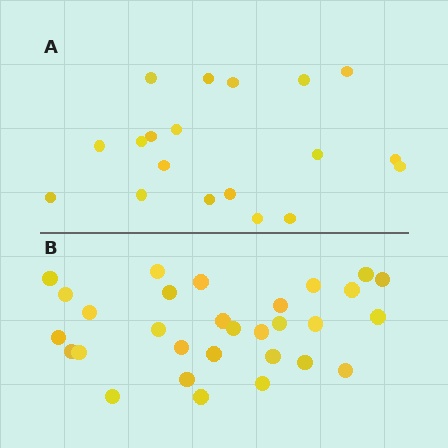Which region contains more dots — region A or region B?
Region B (the bottom region) has more dots.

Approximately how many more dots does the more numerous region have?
Region B has roughly 12 or so more dots than region A.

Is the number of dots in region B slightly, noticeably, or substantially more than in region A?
Region B has substantially more. The ratio is roughly 1.6 to 1.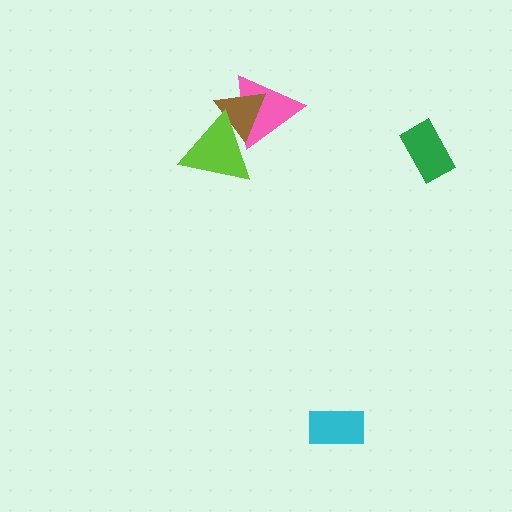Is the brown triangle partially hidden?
Yes, it is partially covered by another shape.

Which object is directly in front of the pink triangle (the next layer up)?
The brown triangle is directly in front of the pink triangle.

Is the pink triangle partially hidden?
Yes, it is partially covered by another shape.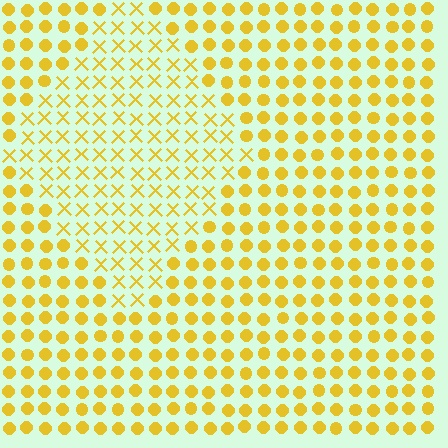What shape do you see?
I see a diamond.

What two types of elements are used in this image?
The image uses X marks inside the diamond region and circles outside it.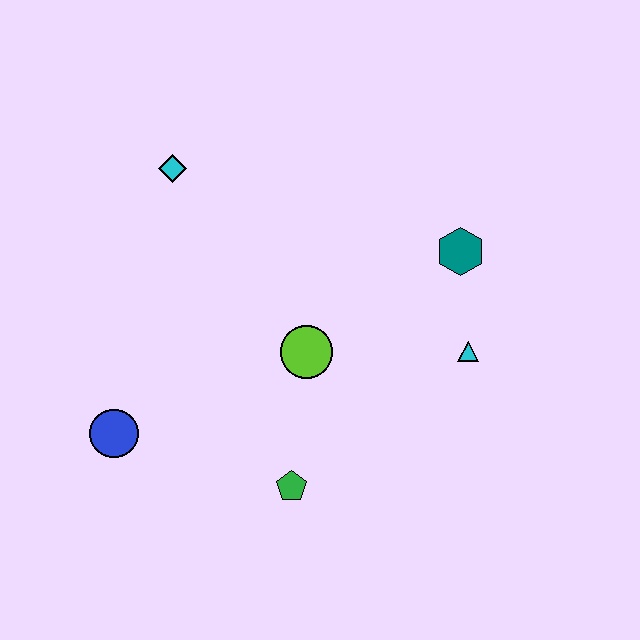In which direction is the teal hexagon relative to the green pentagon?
The teal hexagon is above the green pentagon.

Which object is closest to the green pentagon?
The lime circle is closest to the green pentagon.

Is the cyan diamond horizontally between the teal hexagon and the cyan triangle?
No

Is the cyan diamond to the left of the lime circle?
Yes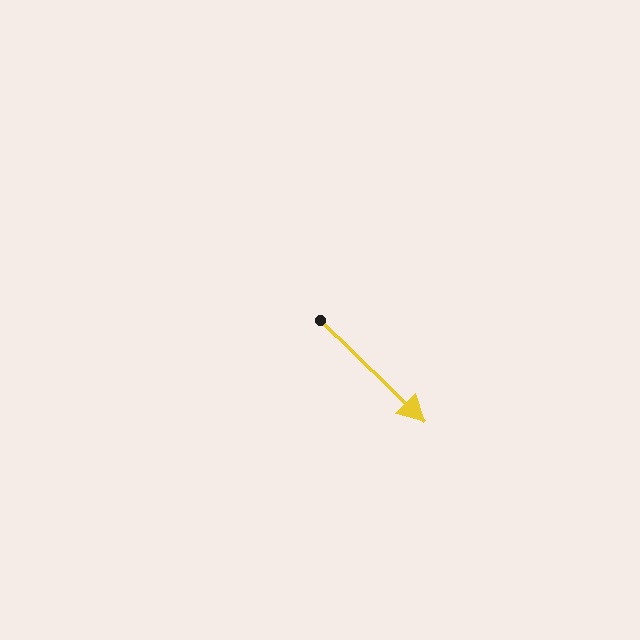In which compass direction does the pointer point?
Southeast.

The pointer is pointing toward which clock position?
Roughly 4 o'clock.